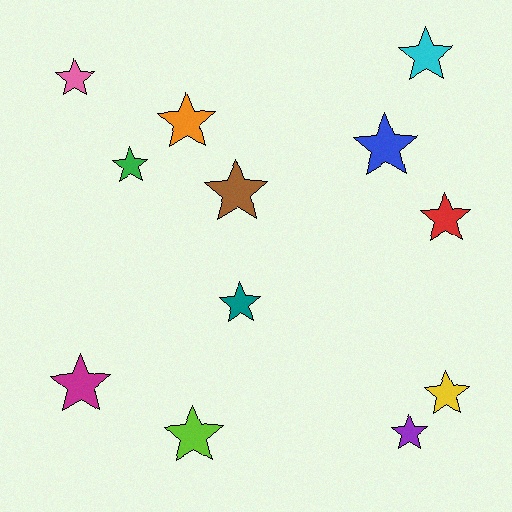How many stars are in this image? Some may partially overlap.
There are 12 stars.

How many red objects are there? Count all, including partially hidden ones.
There is 1 red object.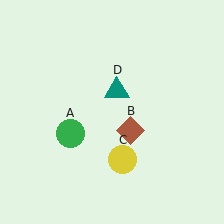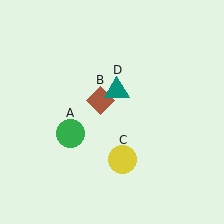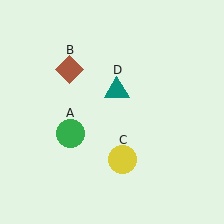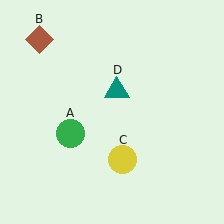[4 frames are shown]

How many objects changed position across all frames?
1 object changed position: brown diamond (object B).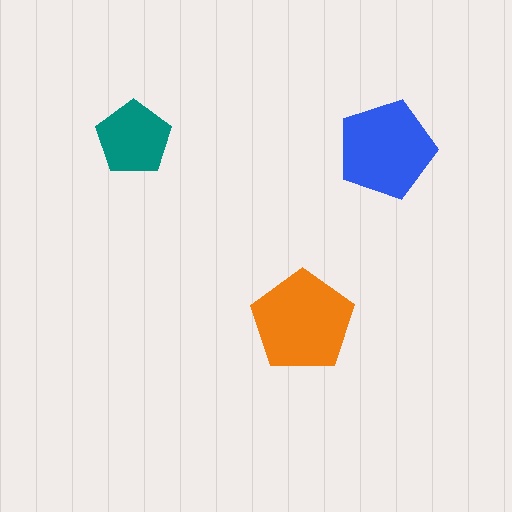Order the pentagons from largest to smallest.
the orange one, the blue one, the teal one.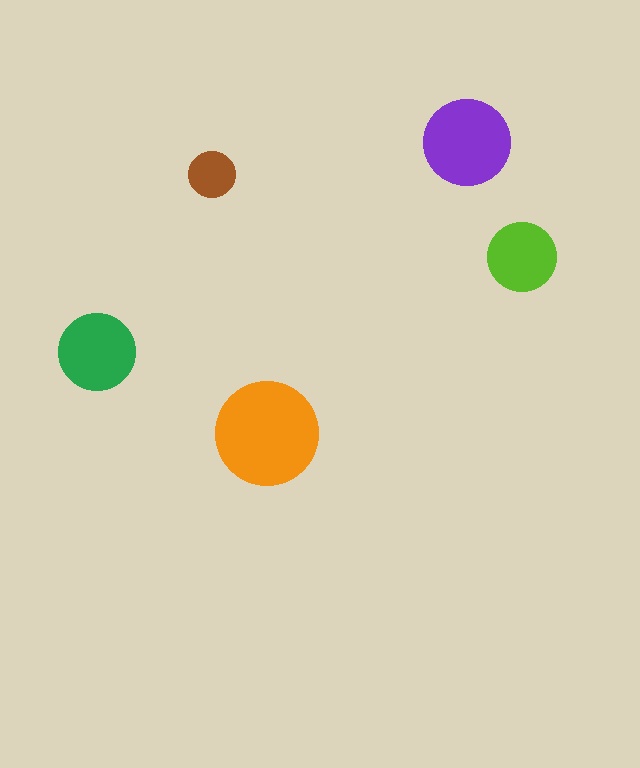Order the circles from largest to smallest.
the orange one, the purple one, the green one, the lime one, the brown one.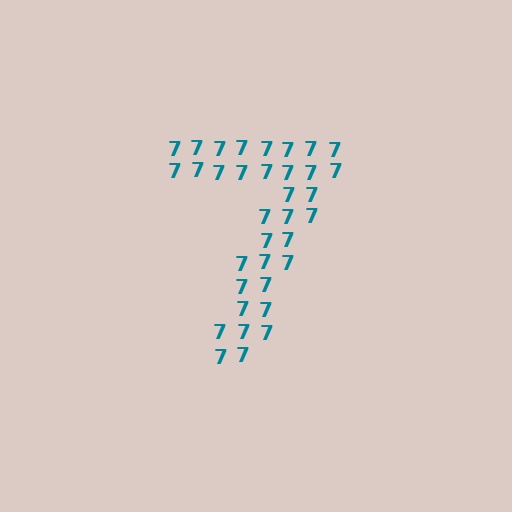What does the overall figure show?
The overall figure shows the digit 7.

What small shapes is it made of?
It is made of small digit 7's.